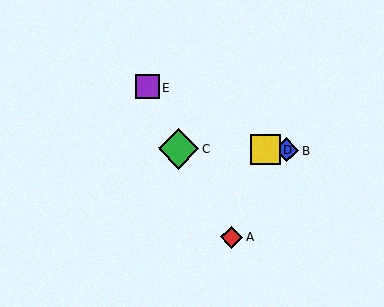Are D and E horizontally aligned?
No, D is at y≈150 and E is at y≈87.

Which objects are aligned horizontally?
Objects B, C, D are aligned horizontally.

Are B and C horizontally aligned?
Yes, both are at y≈150.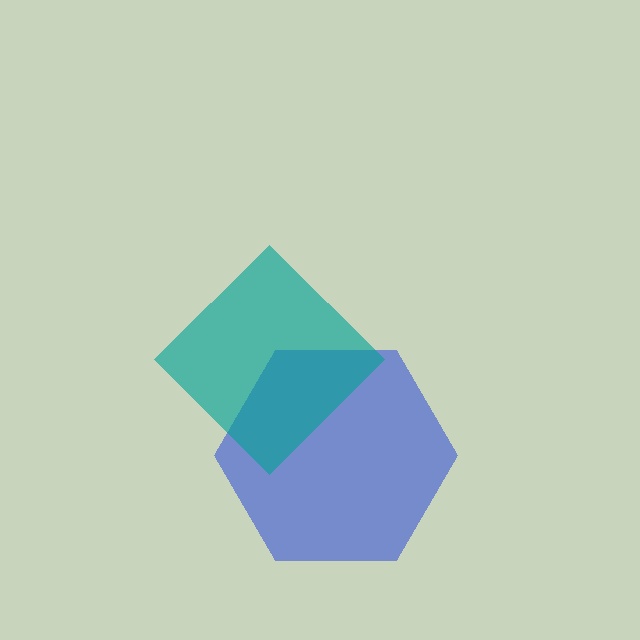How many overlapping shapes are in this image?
There are 2 overlapping shapes in the image.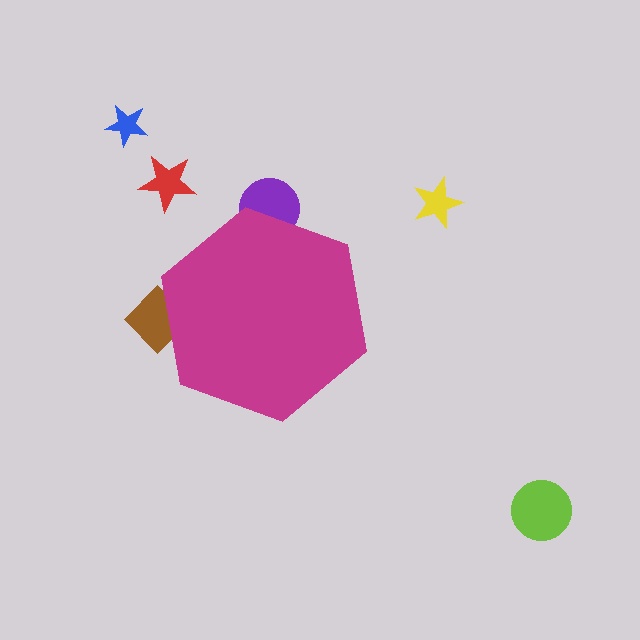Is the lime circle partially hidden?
No, the lime circle is fully visible.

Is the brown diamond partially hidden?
Yes, the brown diamond is partially hidden behind the magenta hexagon.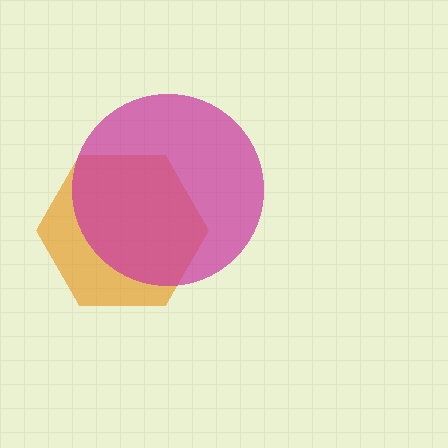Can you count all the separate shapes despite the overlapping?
Yes, there are 2 separate shapes.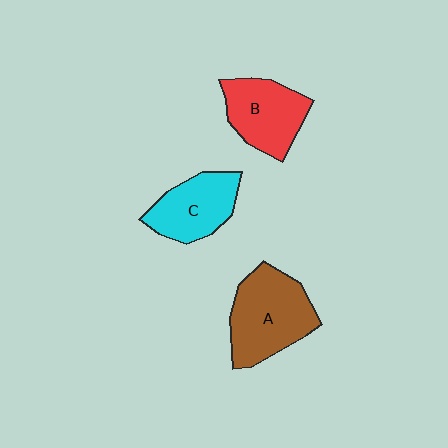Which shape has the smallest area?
Shape C (cyan).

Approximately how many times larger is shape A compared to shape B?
Approximately 1.2 times.